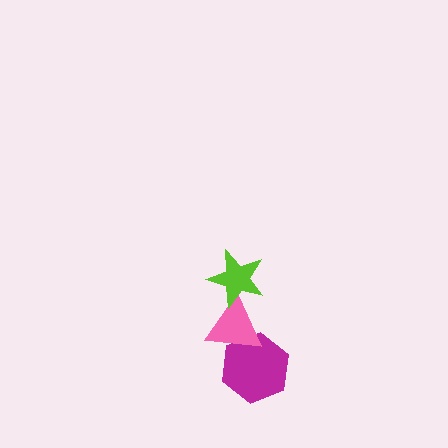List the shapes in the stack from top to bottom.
From top to bottom: the lime star, the pink triangle, the magenta hexagon.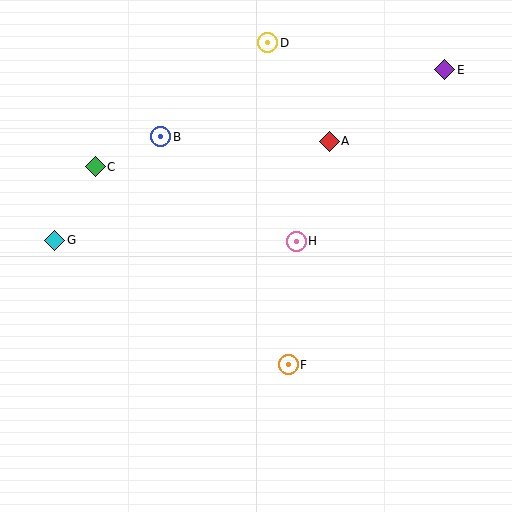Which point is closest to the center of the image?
Point H at (296, 241) is closest to the center.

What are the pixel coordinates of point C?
Point C is at (95, 167).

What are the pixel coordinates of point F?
Point F is at (288, 365).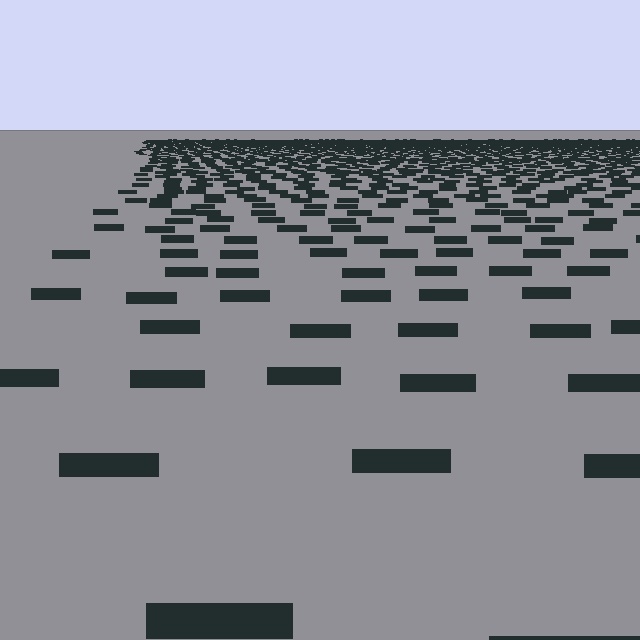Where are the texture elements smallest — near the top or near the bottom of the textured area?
Near the top.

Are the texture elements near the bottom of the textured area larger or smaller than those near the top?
Larger. Near the bottom, elements are closer to the viewer and appear at a bigger on-screen size.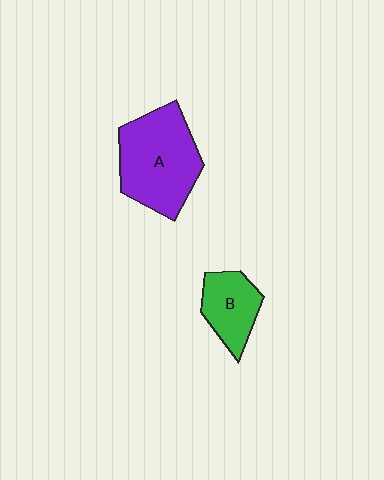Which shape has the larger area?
Shape A (purple).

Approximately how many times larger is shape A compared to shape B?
Approximately 1.9 times.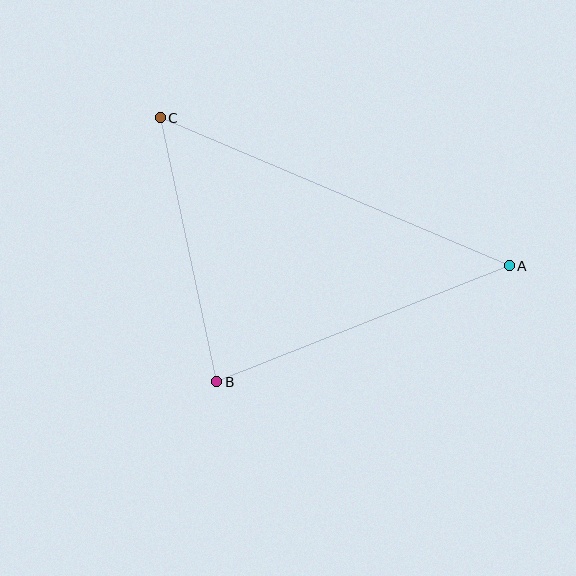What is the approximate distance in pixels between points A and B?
The distance between A and B is approximately 315 pixels.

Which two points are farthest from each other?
Points A and C are farthest from each other.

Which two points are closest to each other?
Points B and C are closest to each other.